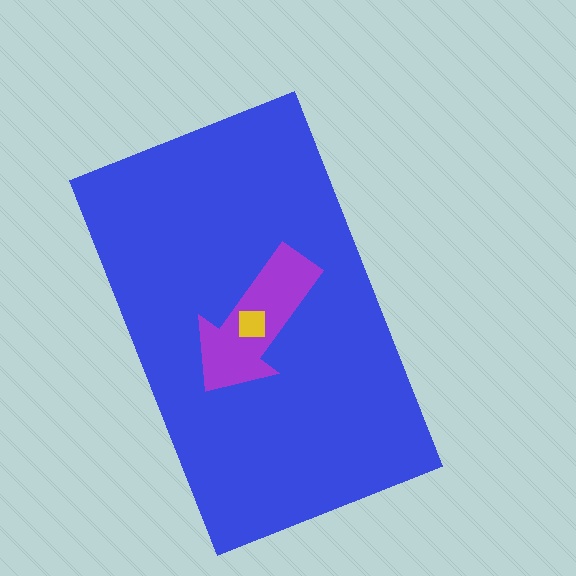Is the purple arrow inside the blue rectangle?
Yes.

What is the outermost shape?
The blue rectangle.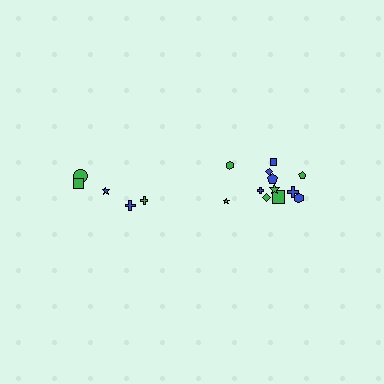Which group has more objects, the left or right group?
The right group.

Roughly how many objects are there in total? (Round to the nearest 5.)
Roughly 15 objects in total.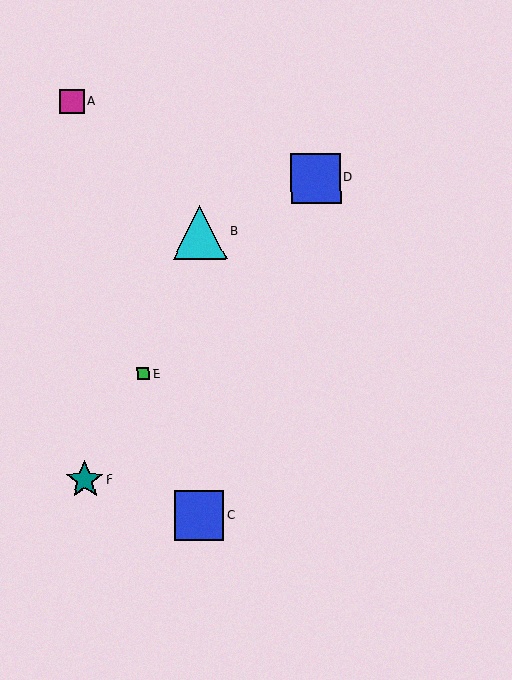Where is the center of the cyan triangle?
The center of the cyan triangle is at (200, 232).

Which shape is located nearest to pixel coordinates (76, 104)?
The magenta square (labeled A) at (72, 102) is nearest to that location.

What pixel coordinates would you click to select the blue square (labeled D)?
Click at (315, 178) to select the blue square D.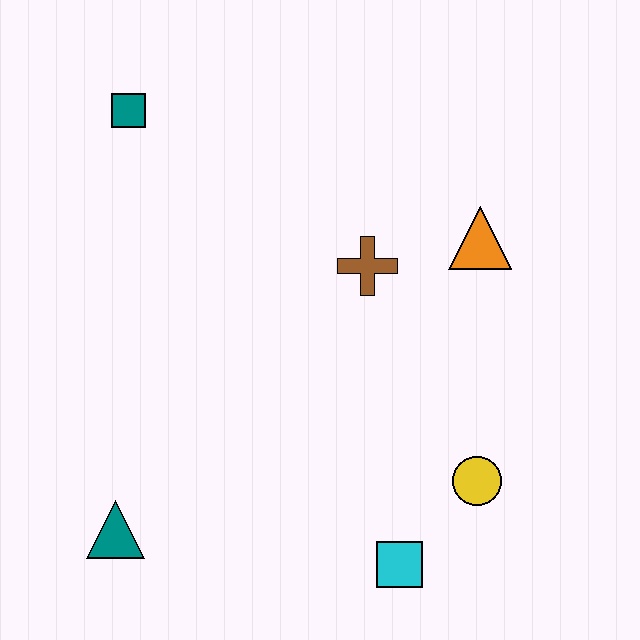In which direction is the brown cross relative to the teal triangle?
The brown cross is above the teal triangle.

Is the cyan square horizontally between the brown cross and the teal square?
No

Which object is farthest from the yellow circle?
The teal square is farthest from the yellow circle.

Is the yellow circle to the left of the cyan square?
No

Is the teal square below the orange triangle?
No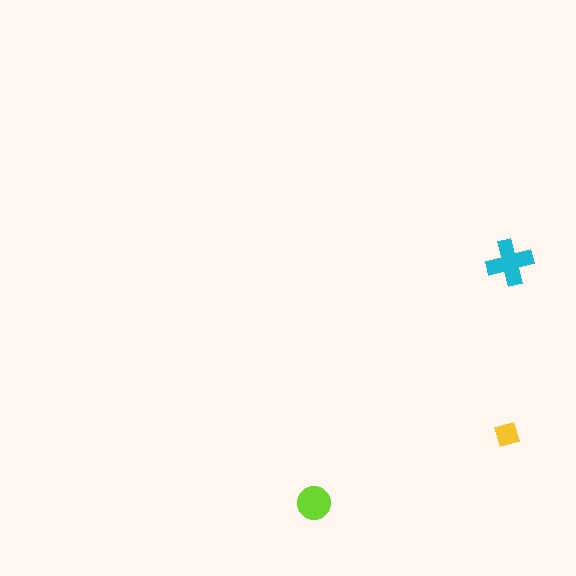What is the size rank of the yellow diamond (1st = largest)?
3rd.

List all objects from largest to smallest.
The cyan cross, the lime circle, the yellow diamond.